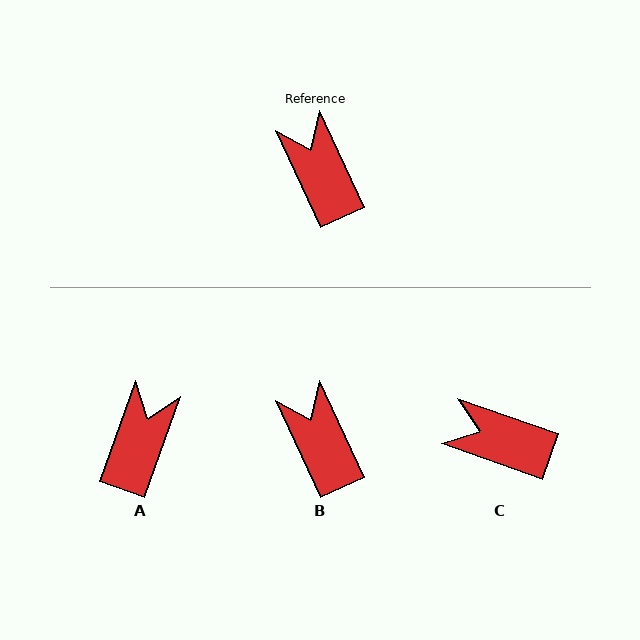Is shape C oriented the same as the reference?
No, it is off by about 46 degrees.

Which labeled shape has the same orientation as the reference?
B.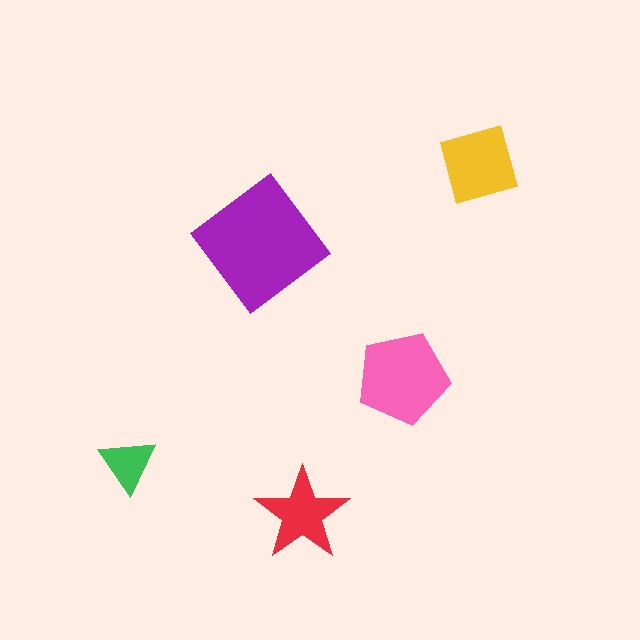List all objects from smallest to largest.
The green triangle, the red star, the yellow diamond, the pink pentagon, the purple diamond.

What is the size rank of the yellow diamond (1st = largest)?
3rd.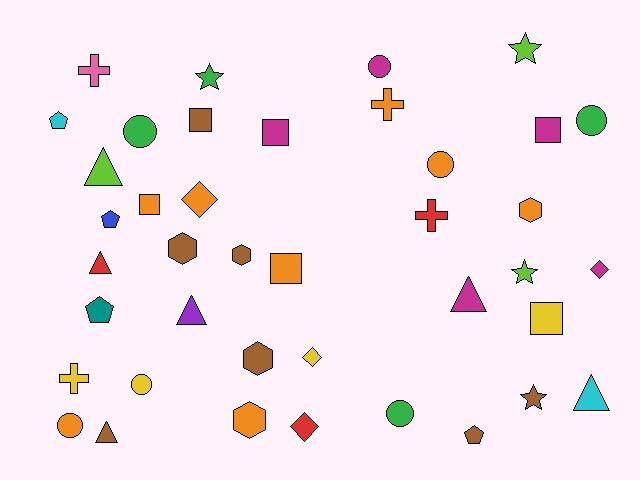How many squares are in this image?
There are 6 squares.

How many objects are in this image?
There are 40 objects.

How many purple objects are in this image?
There is 1 purple object.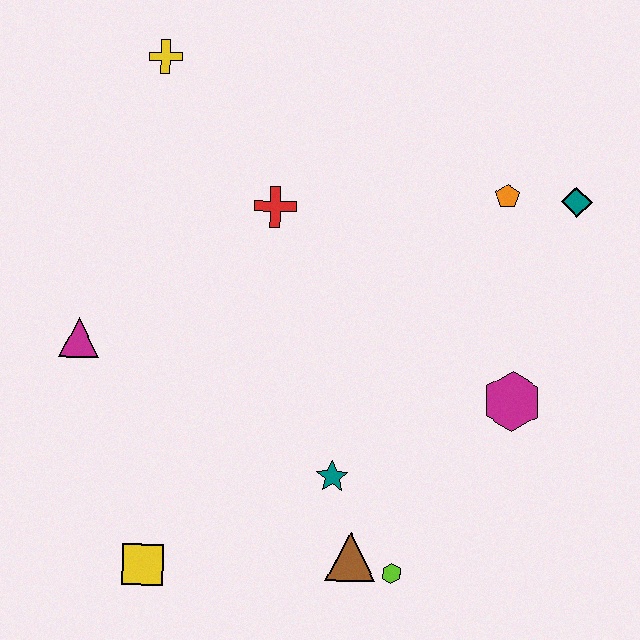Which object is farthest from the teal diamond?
The yellow square is farthest from the teal diamond.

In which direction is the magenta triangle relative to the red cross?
The magenta triangle is to the left of the red cross.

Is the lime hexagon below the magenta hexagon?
Yes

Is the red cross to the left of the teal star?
Yes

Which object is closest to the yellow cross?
The red cross is closest to the yellow cross.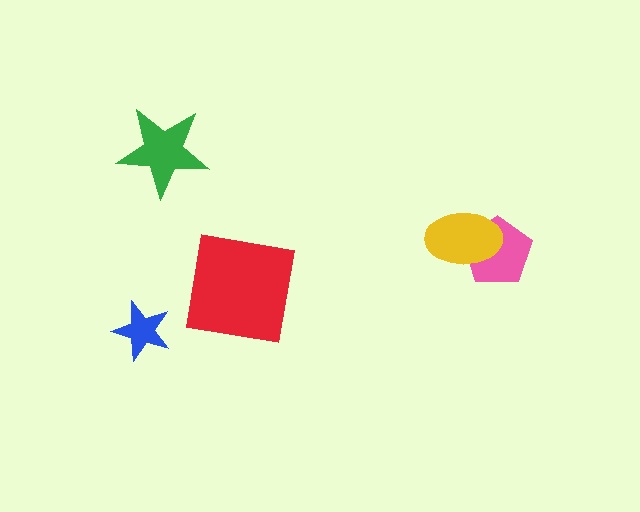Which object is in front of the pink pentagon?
The yellow ellipse is in front of the pink pentagon.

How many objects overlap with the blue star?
0 objects overlap with the blue star.